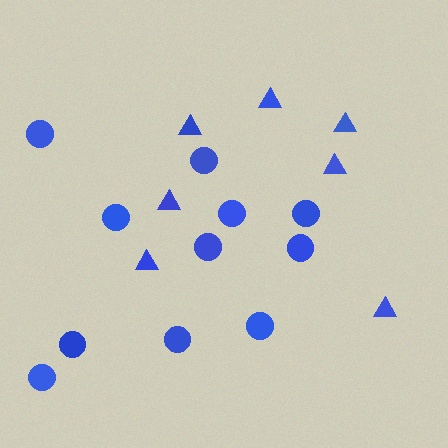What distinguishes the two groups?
There are 2 groups: one group of triangles (7) and one group of circles (11).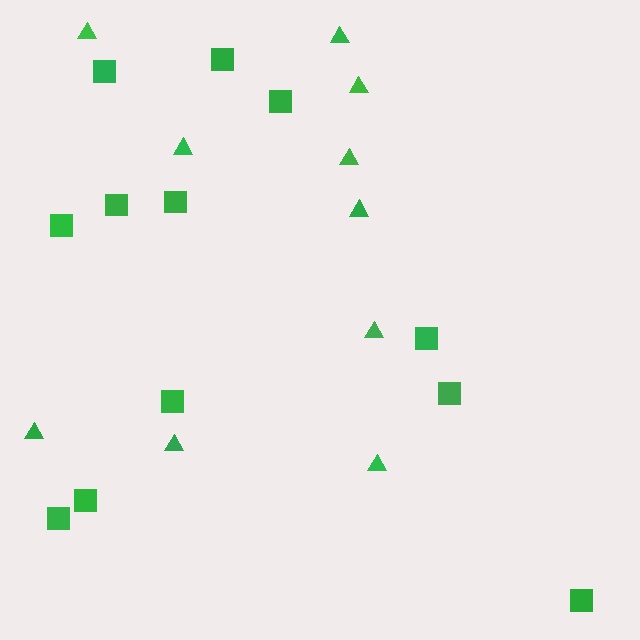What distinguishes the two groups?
There are 2 groups: one group of squares (12) and one group of triangles (10).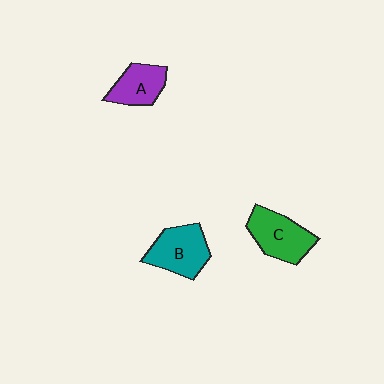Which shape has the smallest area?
Shape A (purple).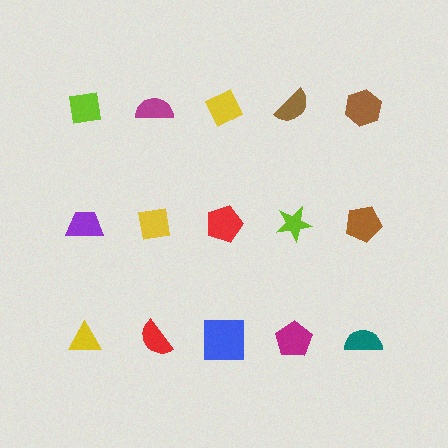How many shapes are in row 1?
5 shapes.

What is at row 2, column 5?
A brown pentagon.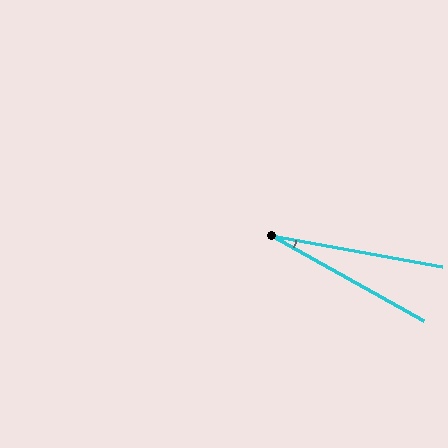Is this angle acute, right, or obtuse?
It is acute.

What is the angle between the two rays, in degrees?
Approximately 19 degrees.